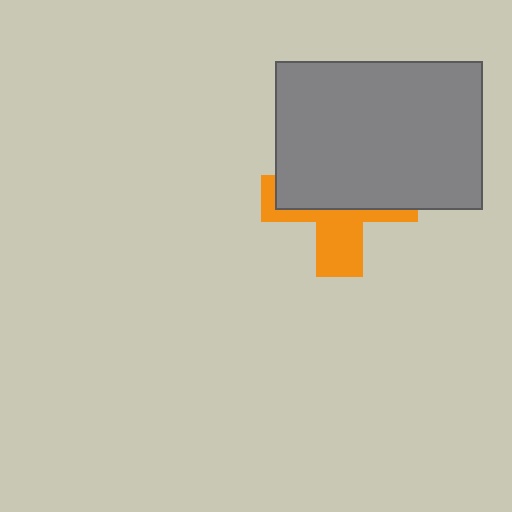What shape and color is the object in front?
The object in front is a gray rectangle.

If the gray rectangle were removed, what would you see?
You would see the complete orange cross.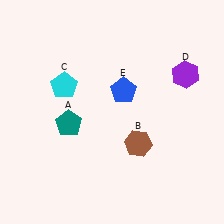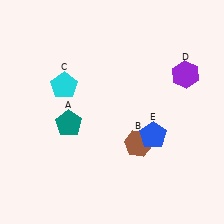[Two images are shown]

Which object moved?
The blue pentagon (E) moved down.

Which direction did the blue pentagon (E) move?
The blue pentagon (E) moved down.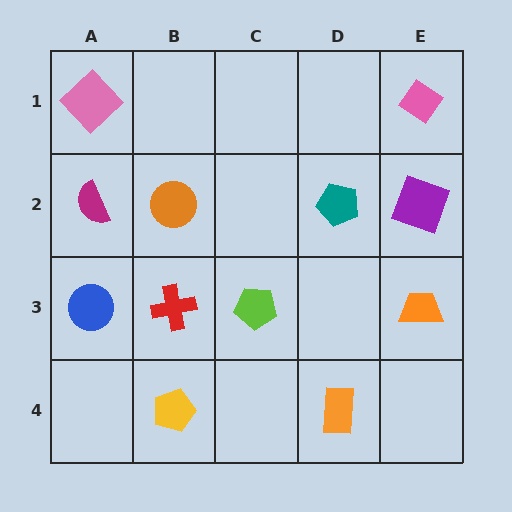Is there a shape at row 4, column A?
No, that cell is empty.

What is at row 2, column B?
An orange circle.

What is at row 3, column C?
A lime pentagon.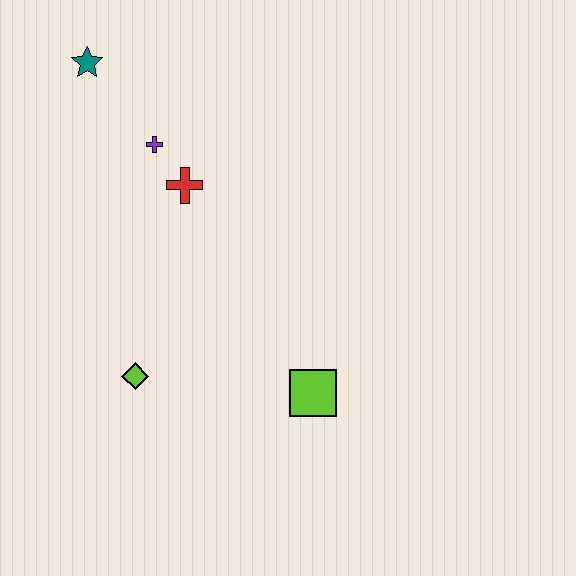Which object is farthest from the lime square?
The teal star is farthest from the lime square.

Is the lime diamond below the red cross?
Yes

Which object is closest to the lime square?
The lime diamond is closest to the lime square.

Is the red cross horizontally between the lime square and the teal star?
Yes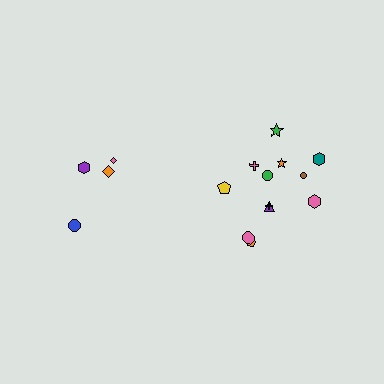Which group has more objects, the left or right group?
The right group.